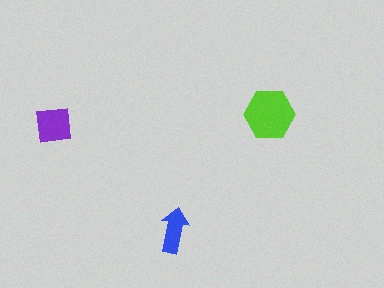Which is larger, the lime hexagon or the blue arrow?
The lime hexagon.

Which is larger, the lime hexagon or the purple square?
The lime hexagon.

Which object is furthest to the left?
The purple square is leftmost.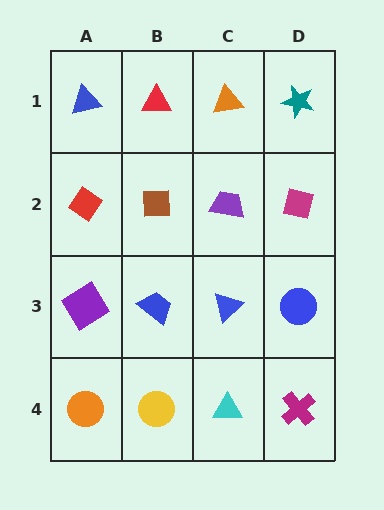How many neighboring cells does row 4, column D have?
2.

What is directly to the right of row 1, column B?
An orange triangle.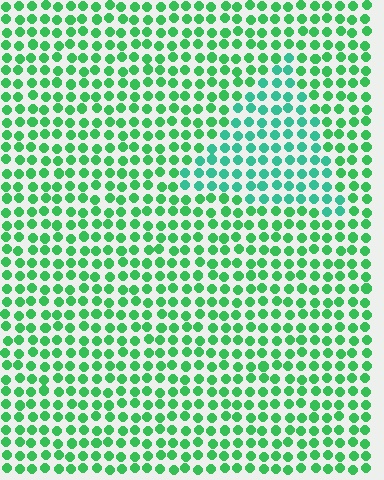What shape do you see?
I see a triangle.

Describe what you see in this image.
The image is filled with small green elements in a uniform arrangement. A triangle-shaped region is visible where the elements are tinted to a slightly different hue, forming a subtle color boundary.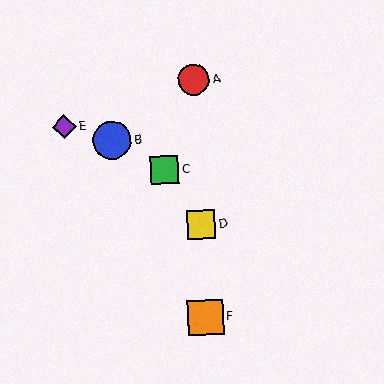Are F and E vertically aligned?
No, F is at x≈206 and E is at x≈64.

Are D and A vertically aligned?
Yes, both are at x≈201.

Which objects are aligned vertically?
Objects A, D, F are aligned vertically.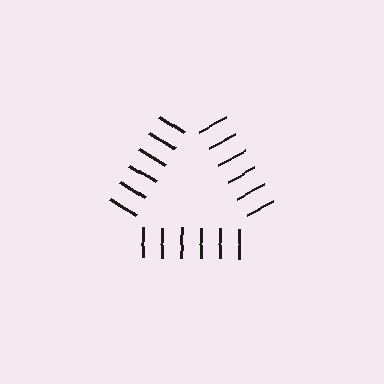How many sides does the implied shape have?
3 sides — the line-ends trace a triangle.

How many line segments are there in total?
18 — 6 along each of the 3 edges.